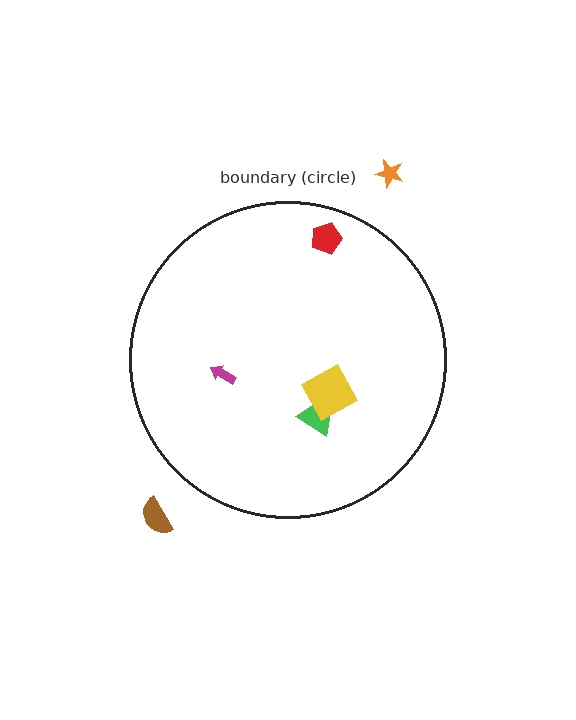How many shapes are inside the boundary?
4 inside, 2 outside.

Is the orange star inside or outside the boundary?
Outside.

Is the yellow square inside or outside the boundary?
Inside.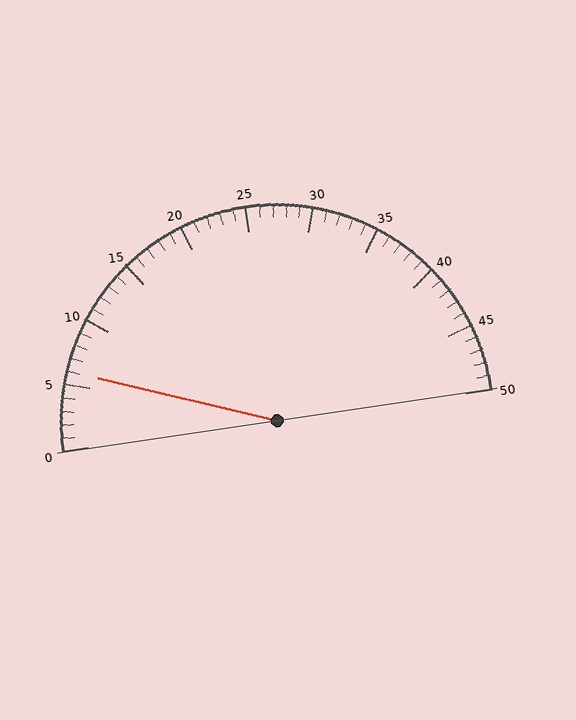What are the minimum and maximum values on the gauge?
The gauge ranges from 0 to 50.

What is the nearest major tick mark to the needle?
The nearest major tick mark is 5.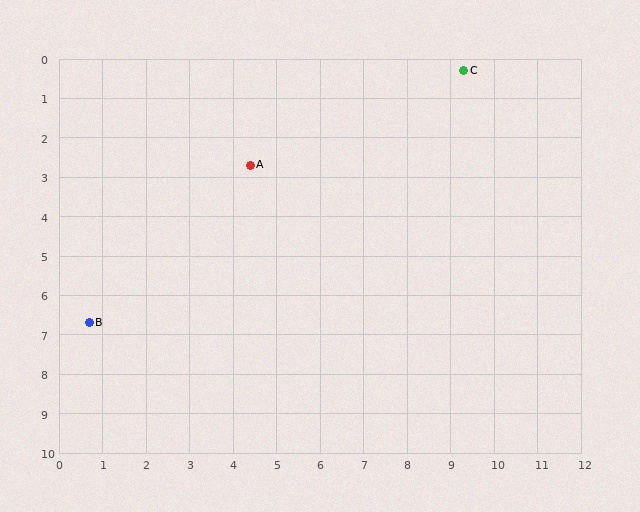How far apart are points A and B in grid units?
Points A and B are about 5.4 grid units apart.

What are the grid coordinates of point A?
Point A is at approximately (4.4, 2.7).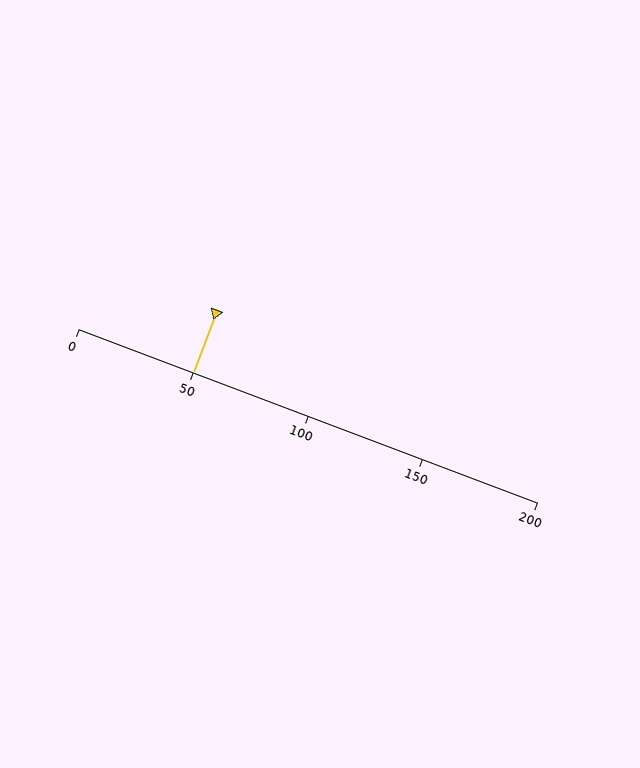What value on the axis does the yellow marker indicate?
The marker indicates approximately 50.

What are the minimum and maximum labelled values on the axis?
The axis runs from 0 to 200.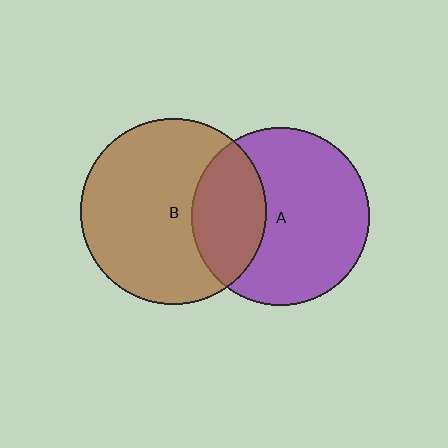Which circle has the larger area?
Circle B (brown).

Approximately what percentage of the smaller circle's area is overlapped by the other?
Approximately 30%.